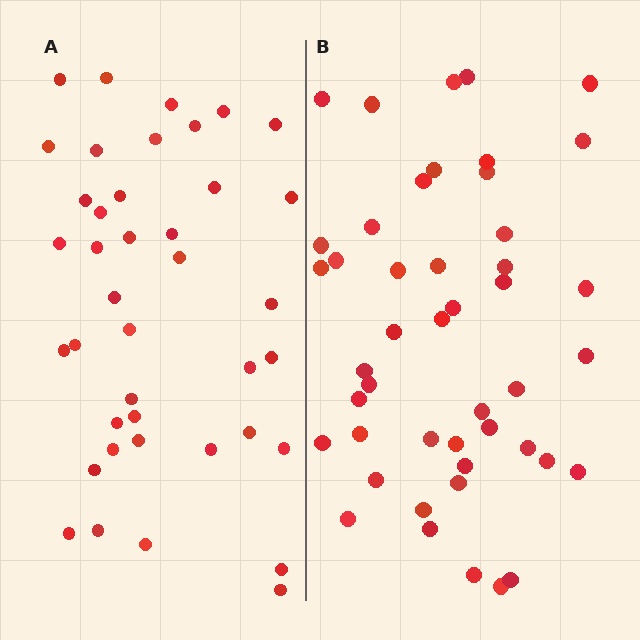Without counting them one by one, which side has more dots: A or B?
Region B (the right region) has more dots.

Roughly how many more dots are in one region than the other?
Region B has about 6 more dots than region A.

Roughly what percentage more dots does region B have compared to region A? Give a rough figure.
About 15% more.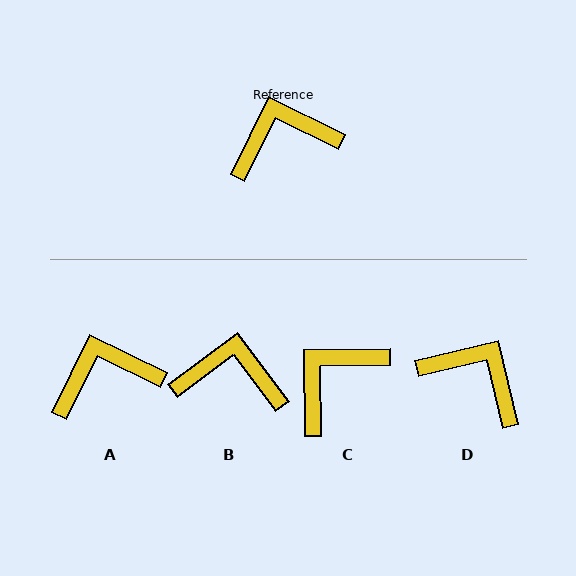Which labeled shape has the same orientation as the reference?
A.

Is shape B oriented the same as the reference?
No, it is off by about 27 degrees.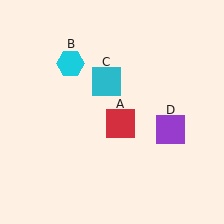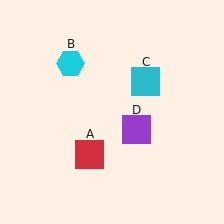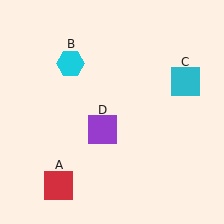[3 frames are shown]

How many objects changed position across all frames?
3 objects changed position: red square (object A), cyan square (object C), purple square (object D).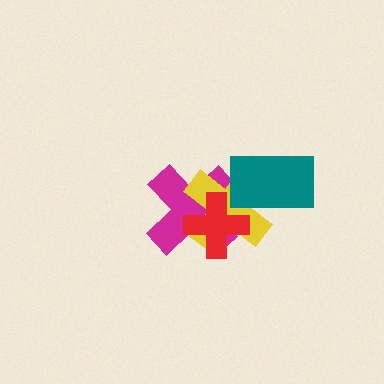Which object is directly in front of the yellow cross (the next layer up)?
The red cross is directly in front of the yellow cross.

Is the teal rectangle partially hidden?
No, no other shape covers it.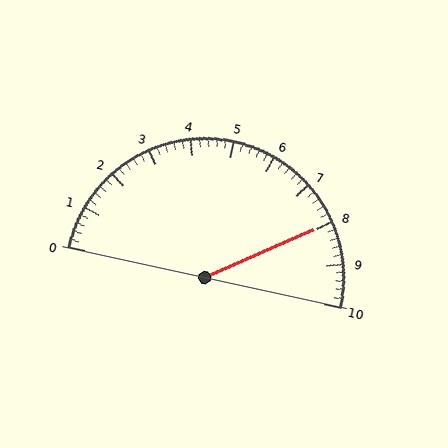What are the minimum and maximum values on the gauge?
The gauge ranges from 0 to 10.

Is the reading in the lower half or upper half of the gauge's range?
The reading is in the upper half of the range (0 to 10).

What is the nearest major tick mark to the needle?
The nearest major tick mark is 8.